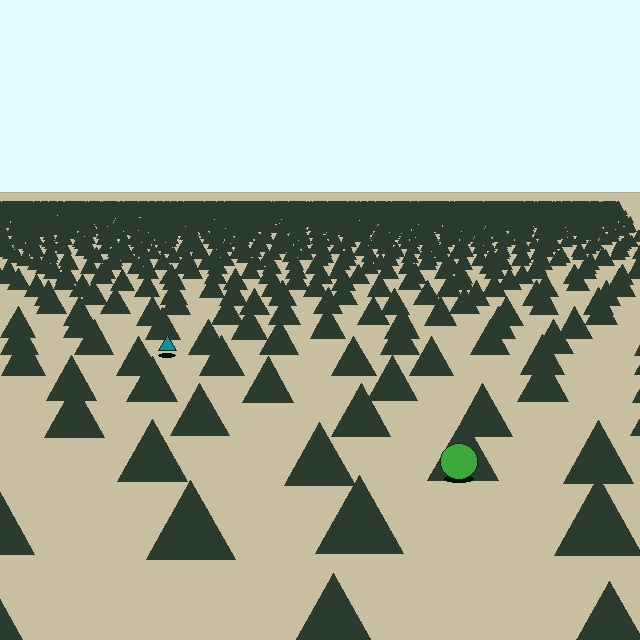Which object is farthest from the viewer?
The teal triangle is farthest from the viewer. It appears smaller and the ground texture around it is denser.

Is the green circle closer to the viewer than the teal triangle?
Yes. The green circle is closer — you can tell from the texture gradient: the ground texture is coarser near it.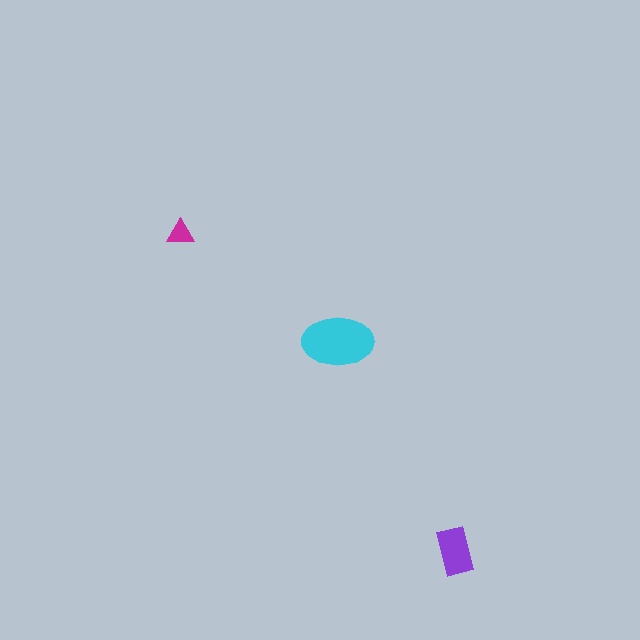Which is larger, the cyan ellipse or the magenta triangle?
The cyan ellipse.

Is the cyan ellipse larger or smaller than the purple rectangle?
Larger.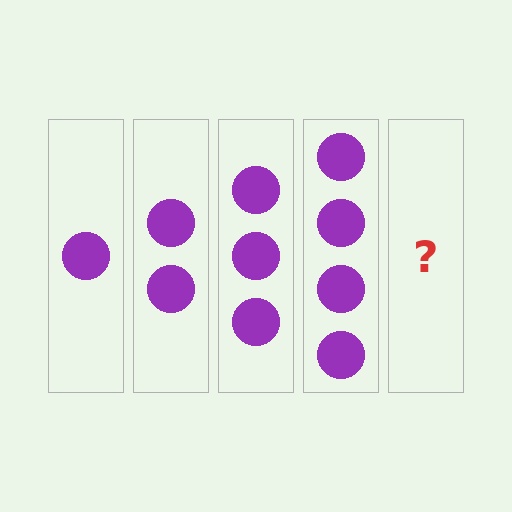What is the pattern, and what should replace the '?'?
The pattern is that each step adds one more circle. The '?' should be 5 circles.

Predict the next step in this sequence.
The next step is 5 circles.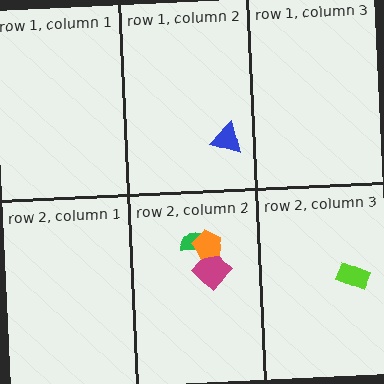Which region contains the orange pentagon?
The row 2, column 2 region.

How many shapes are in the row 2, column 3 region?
1.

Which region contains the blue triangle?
The row 1, column 2 region.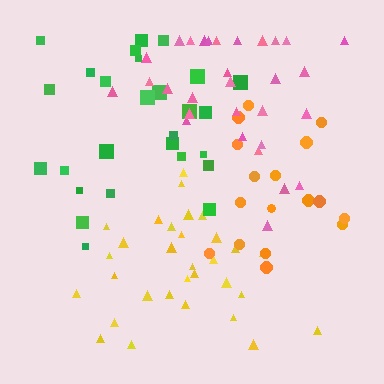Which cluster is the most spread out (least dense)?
Green.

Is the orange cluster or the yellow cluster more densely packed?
Yellow.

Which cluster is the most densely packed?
Pink.